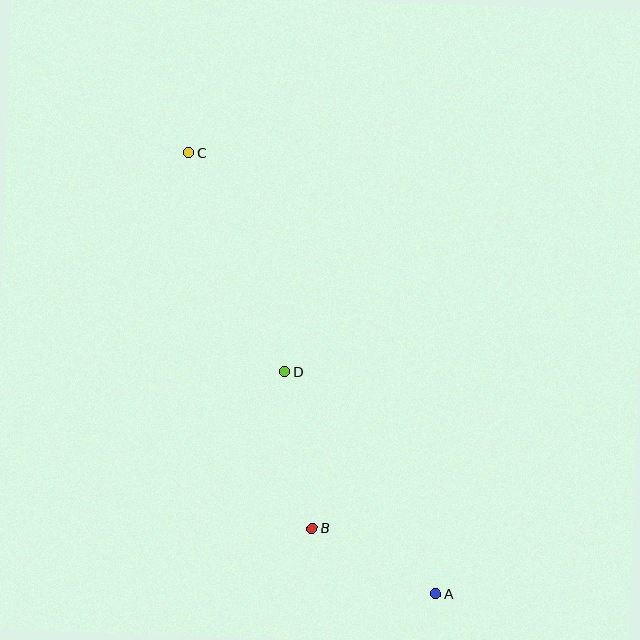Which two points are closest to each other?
Points A and B are closest to each other.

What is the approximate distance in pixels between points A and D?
The distance between A and D is approximately 269 pixels.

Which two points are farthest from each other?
Points A and C are farthest from each other.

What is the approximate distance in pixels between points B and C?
The distance between B and C is approximately 395 pixels.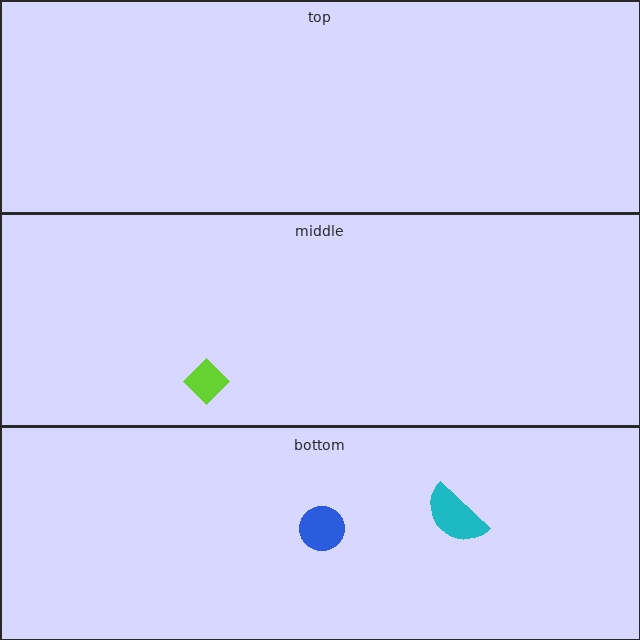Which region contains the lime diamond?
The middle region.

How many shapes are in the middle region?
1.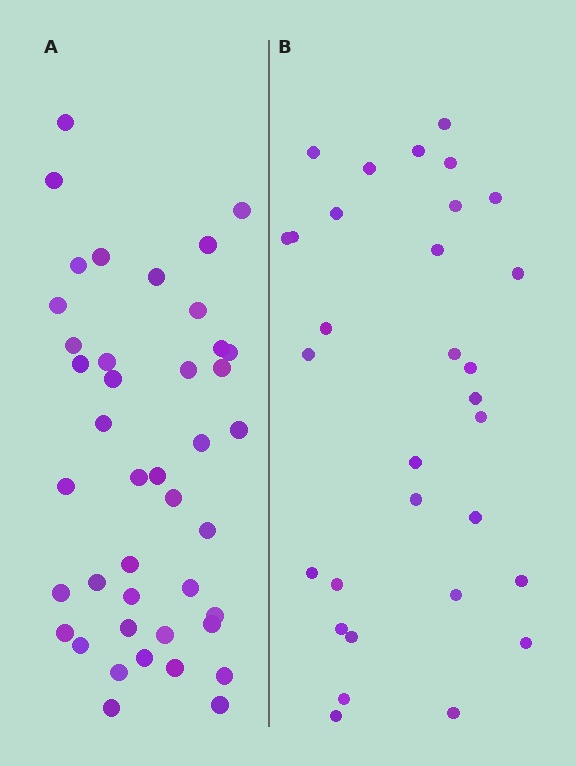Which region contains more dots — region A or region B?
Region A (the left region) has more dots.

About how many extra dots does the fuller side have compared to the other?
Region A has roughly 12 or so more dots than region B.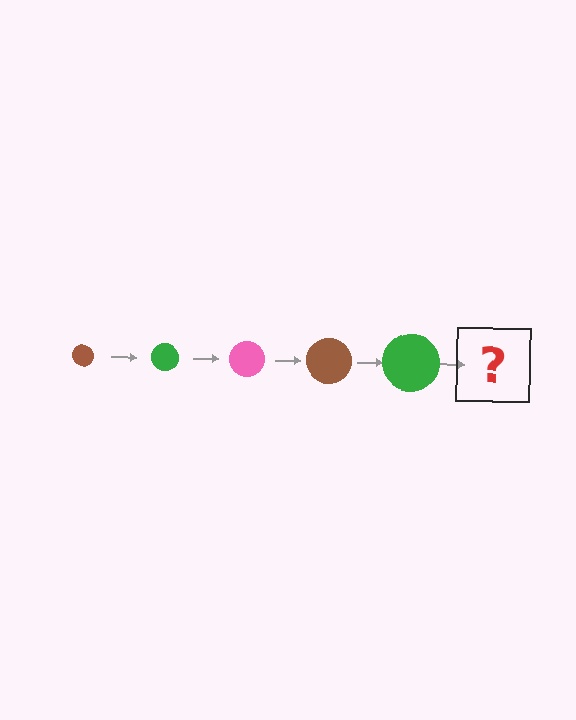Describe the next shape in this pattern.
It should be a pink circle, larger than the previous one.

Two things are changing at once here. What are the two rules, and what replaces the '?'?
The two rules are that the circle grows larger each step and the color cycles through brown, green, and pink. The '?' should be a pink circle, larger than the previous one.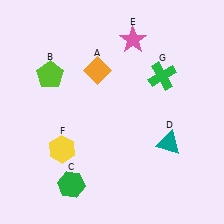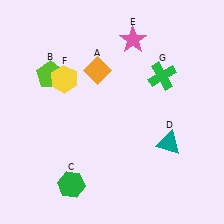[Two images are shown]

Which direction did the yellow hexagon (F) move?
The yellow hexagon (F) moved up.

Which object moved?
The yellow hexagon (F) moved up.